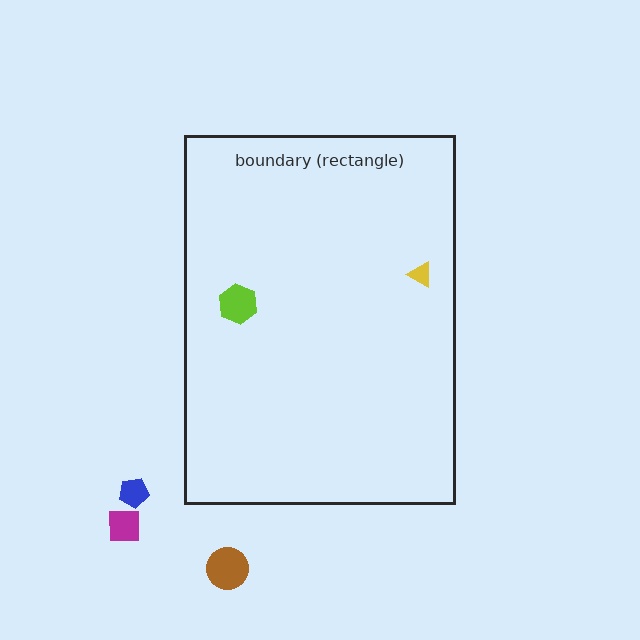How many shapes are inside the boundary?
2 inside, 3 outside.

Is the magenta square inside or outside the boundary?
Outside.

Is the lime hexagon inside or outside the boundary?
Inside.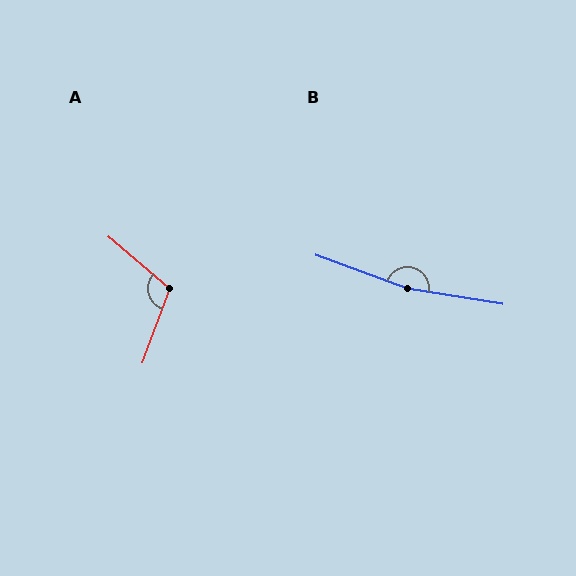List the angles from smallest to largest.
A (110°), B (169°).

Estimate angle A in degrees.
Approximately 110 degrees.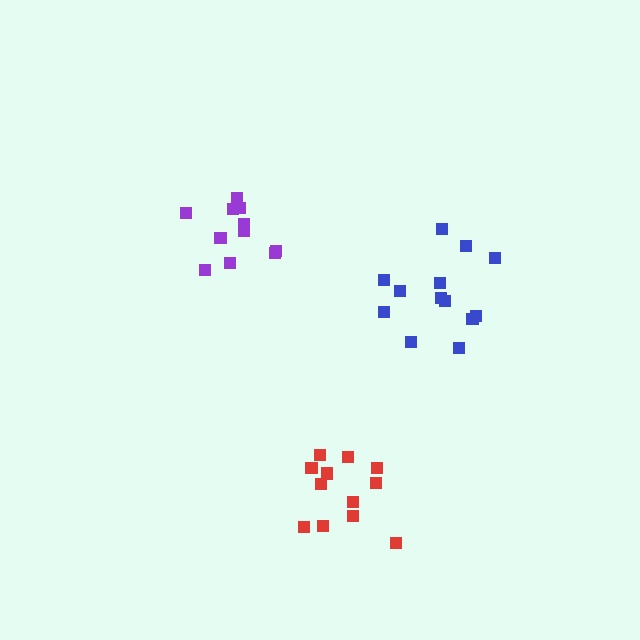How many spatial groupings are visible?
There are 3 spatial groupings.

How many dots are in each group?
Group 1: 11 dots, Group 2: 13 dots, Group 3: 12 dots (36 total).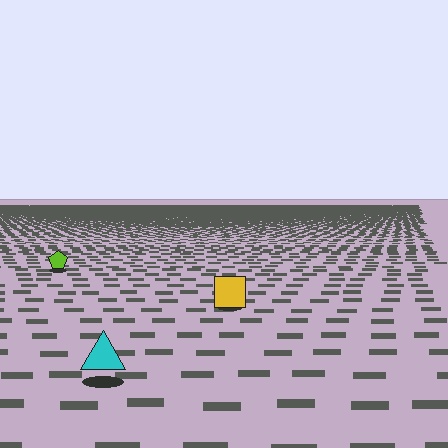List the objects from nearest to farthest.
From nearest to farthest: the cyan triangle, the yellow square, the lime pentagon.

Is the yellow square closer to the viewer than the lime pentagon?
Yes. The yellow square is closer — you can tell from the texture gradient: the ground texture is coarser near it.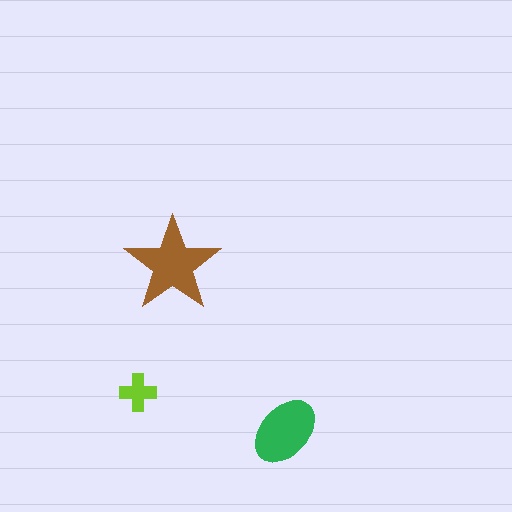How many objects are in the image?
There are 3 objects in the image.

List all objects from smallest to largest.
The lime cross, the green ellipse, the brown star.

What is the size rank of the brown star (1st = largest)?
1st.